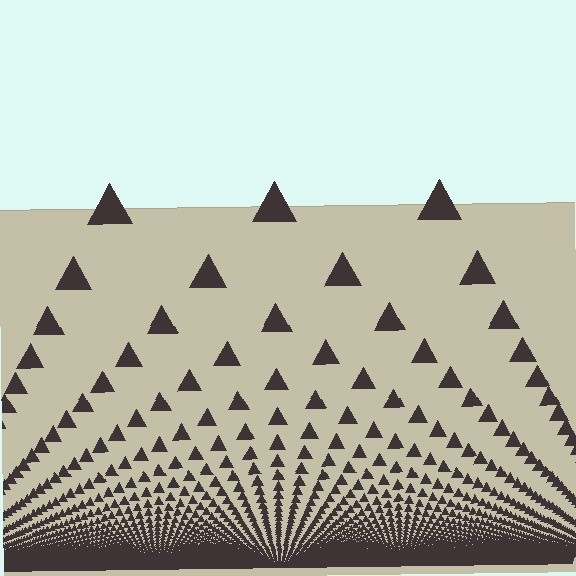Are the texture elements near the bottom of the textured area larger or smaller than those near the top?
Smaller. The gradient is inverted — elements near the bottom are smaller and denser.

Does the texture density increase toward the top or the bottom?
Density increases toward the bottom.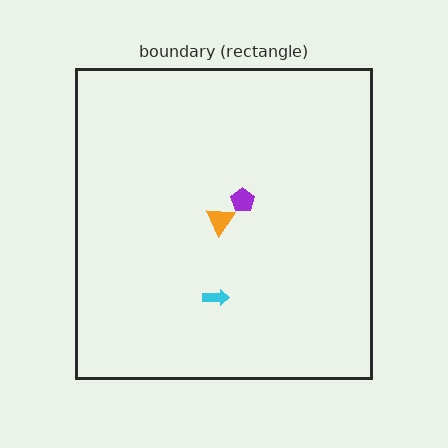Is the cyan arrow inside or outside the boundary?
Inside.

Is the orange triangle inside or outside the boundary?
Inside.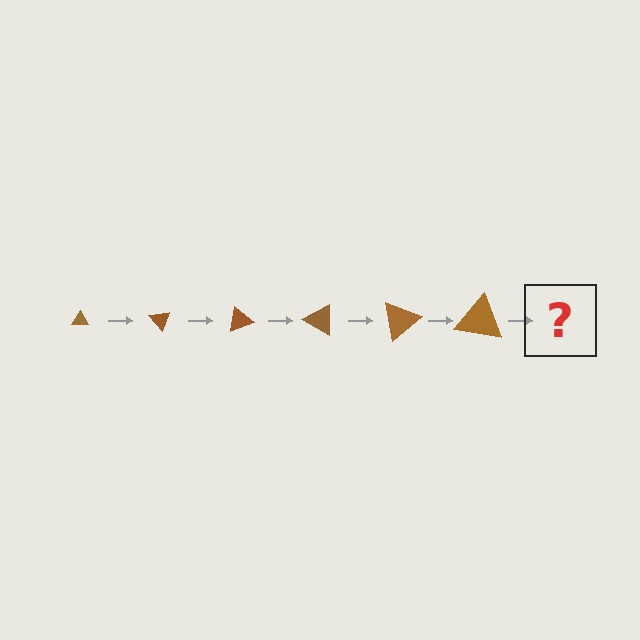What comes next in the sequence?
The next element should be a triangle, larger than the previous one and rotated 300 degrees from the start.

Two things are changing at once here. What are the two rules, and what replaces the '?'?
The two rules are that the triangle grows larger each step and it rotates 50 degrees each step. The '?' should be a triangle, larger than the previous one and rotated 300 degrees from the start.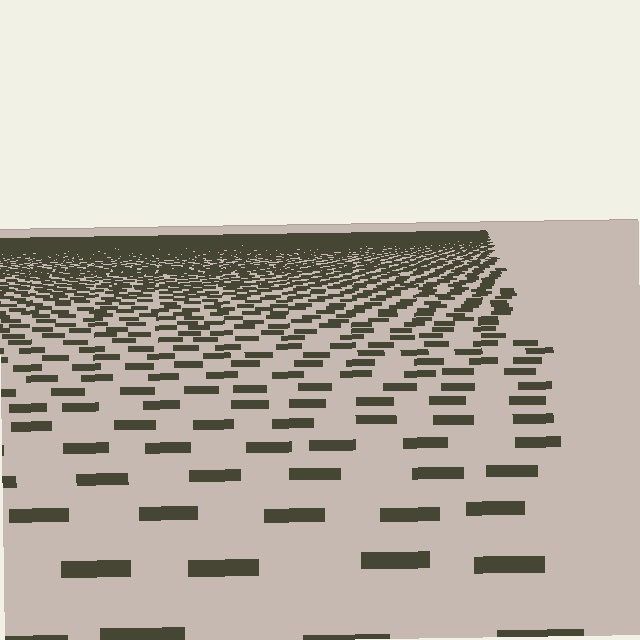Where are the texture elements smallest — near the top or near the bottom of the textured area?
Near the top.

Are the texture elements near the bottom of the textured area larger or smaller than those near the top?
Larger. Near the bottom, elements are closer to the viewer and appear at a bigger on-screen size.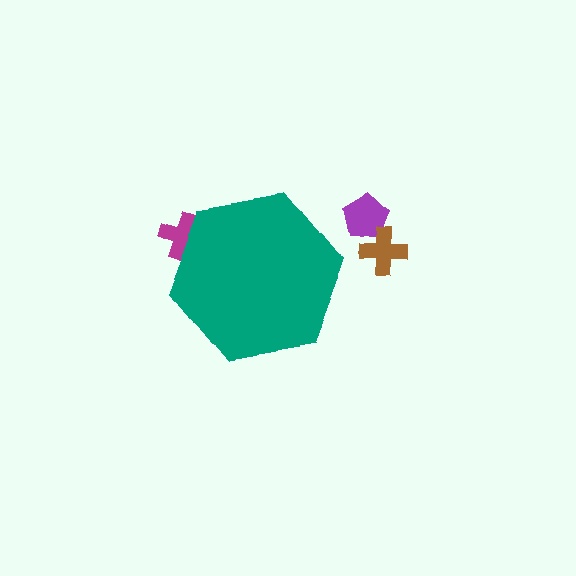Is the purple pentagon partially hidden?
No, the purple pentagon is fully visible.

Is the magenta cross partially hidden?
Yes, the magenta cross is partially hidden behind the teal hexagon.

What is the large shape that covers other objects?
A teal hexagon.